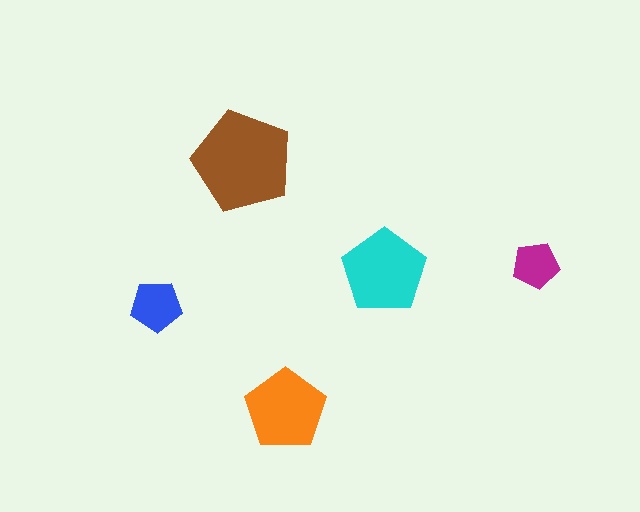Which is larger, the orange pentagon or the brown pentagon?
The brown one.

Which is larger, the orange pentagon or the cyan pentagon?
The cyan one.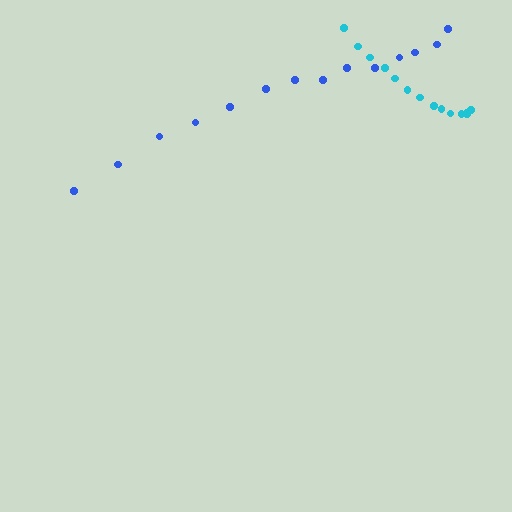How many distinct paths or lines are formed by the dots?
There are 2 distinct paths.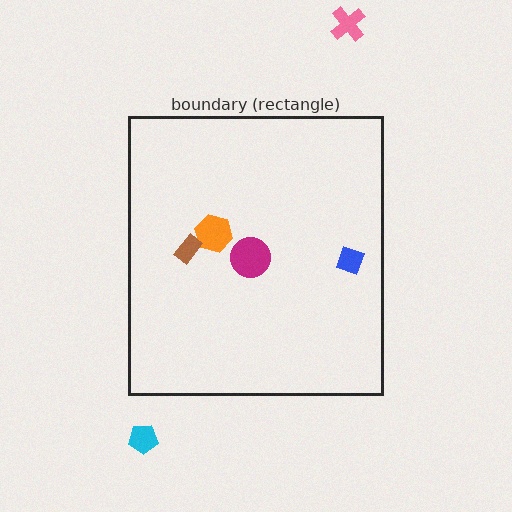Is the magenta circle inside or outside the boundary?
Inside.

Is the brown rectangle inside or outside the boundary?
Inside.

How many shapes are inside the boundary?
4 inside, 2 outside.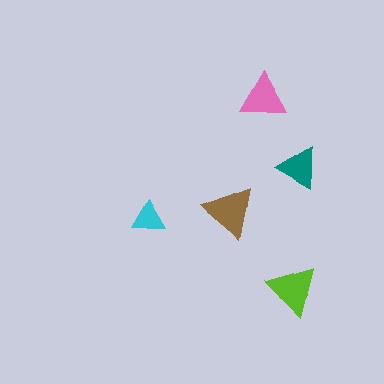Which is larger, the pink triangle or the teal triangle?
The pink one.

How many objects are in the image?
There are 5 objects in the image.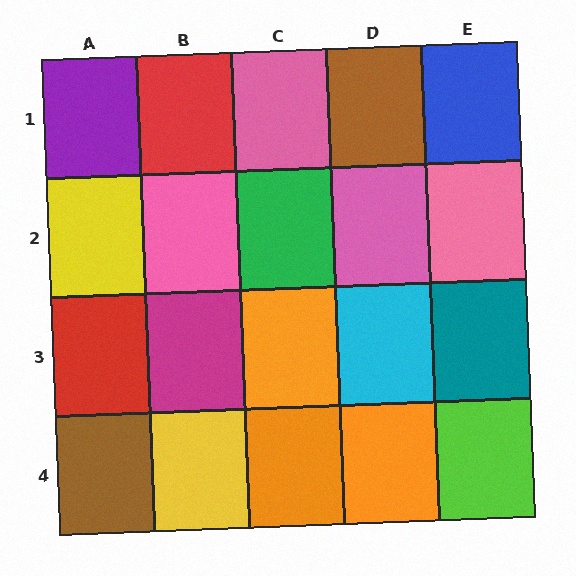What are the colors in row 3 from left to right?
Red, magenta, orange, cyan, teal.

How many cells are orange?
3 cells are orange.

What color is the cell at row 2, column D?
Pink.